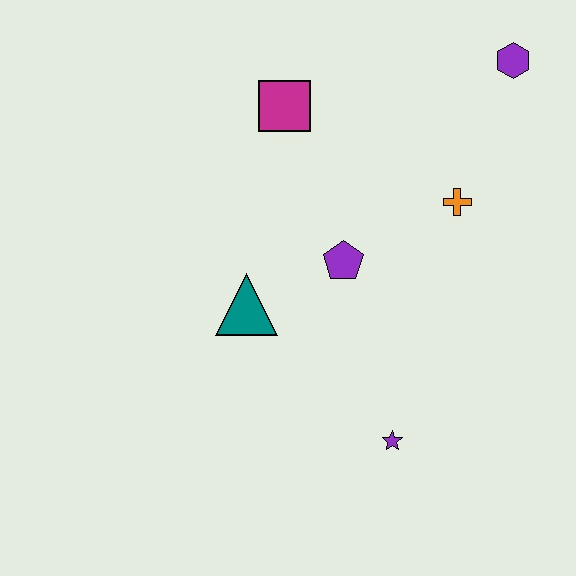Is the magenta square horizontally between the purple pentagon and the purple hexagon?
No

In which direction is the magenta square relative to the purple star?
The magenta square is above the purple star.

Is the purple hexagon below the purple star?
No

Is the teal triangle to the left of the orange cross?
Yes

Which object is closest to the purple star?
The purple pentagon is closest to the purple star.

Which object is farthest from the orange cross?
The purple star is farthest from the orange cross.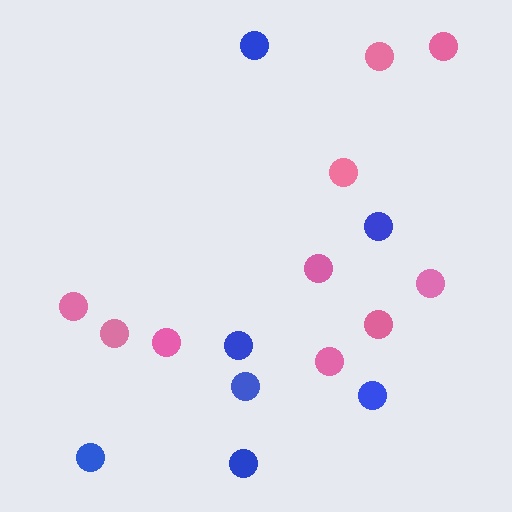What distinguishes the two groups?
There are 2 groups: one group of blue circles (7) and one group of pink circles (10).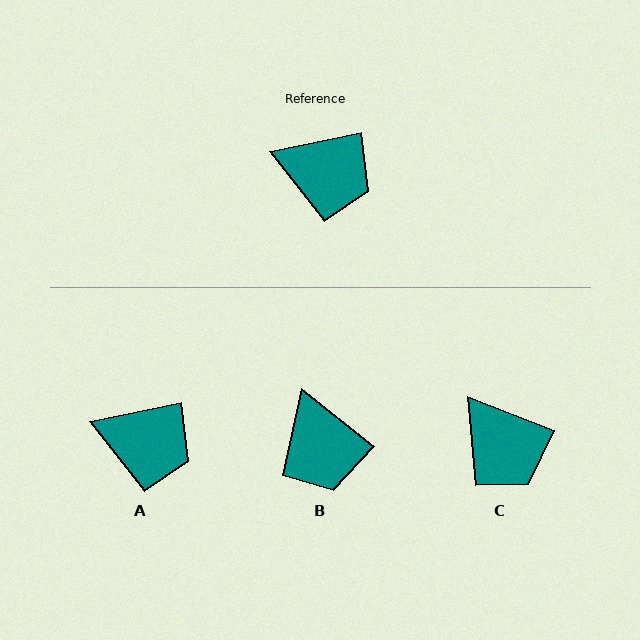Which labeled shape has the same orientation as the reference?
A.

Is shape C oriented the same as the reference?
No, it is off by about 33 degrees.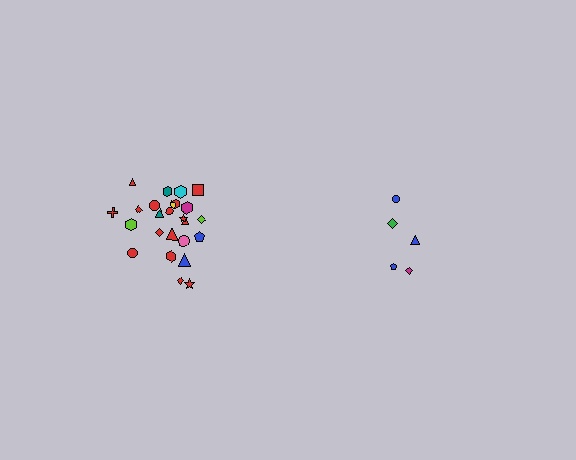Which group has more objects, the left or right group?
The left group.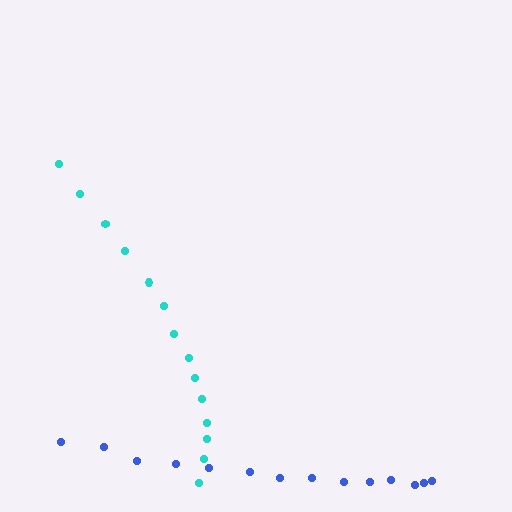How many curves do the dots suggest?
There are 2 distinct paths.